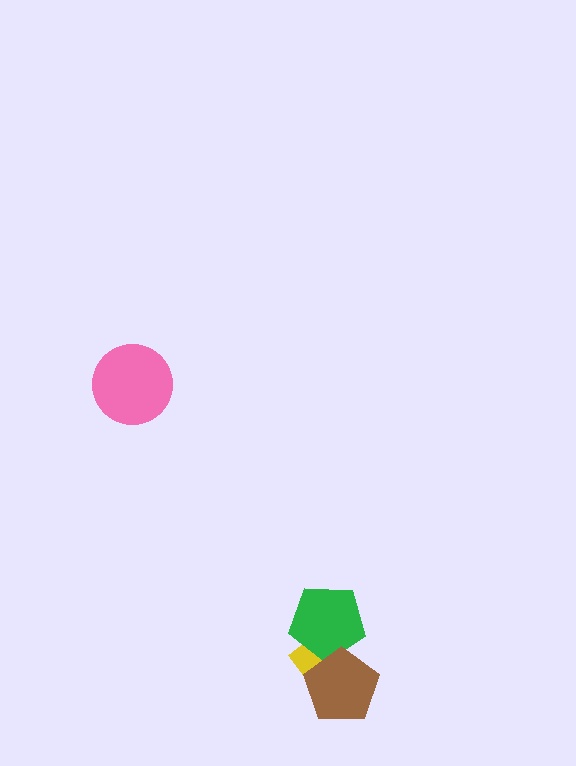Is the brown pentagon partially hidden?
No, no other shape covers it.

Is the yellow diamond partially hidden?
Yes, it is partially covered by another shape.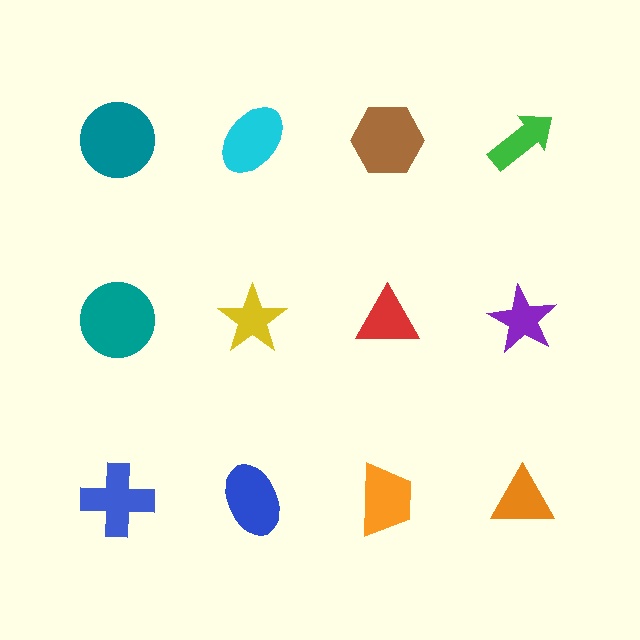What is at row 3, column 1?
A blue cross.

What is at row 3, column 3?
An orange trapezoid.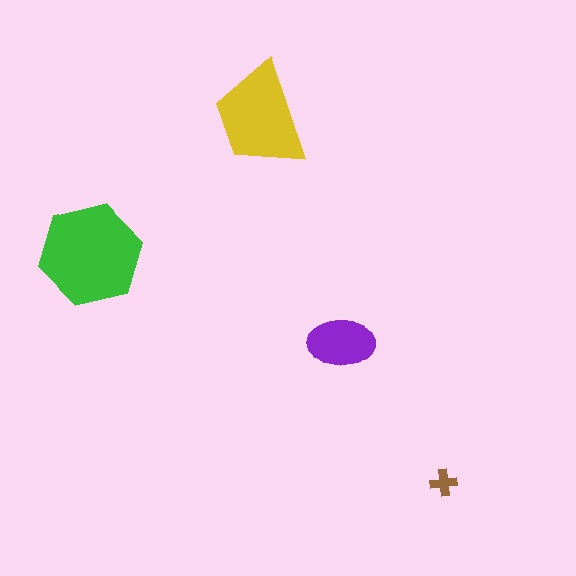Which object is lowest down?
The brown cross is bottommost.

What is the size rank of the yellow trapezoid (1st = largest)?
2nd.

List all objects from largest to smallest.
The green hexagon, the yellow trapezoid, the purple ellipse, the brown cross.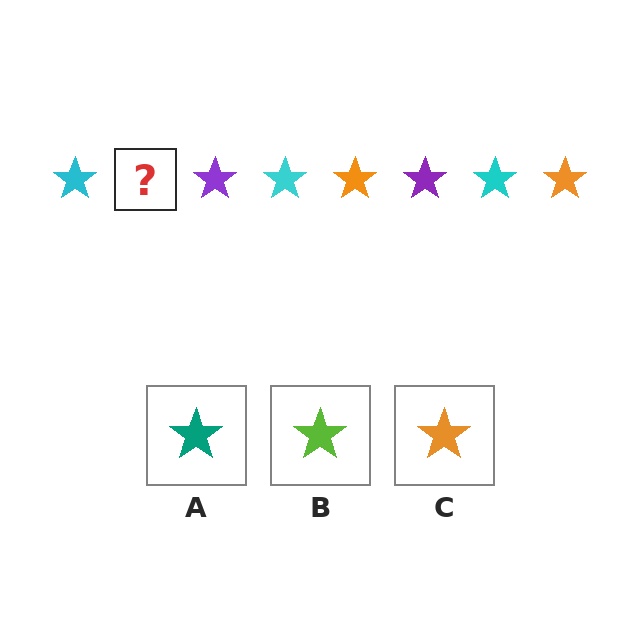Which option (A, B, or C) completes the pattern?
C.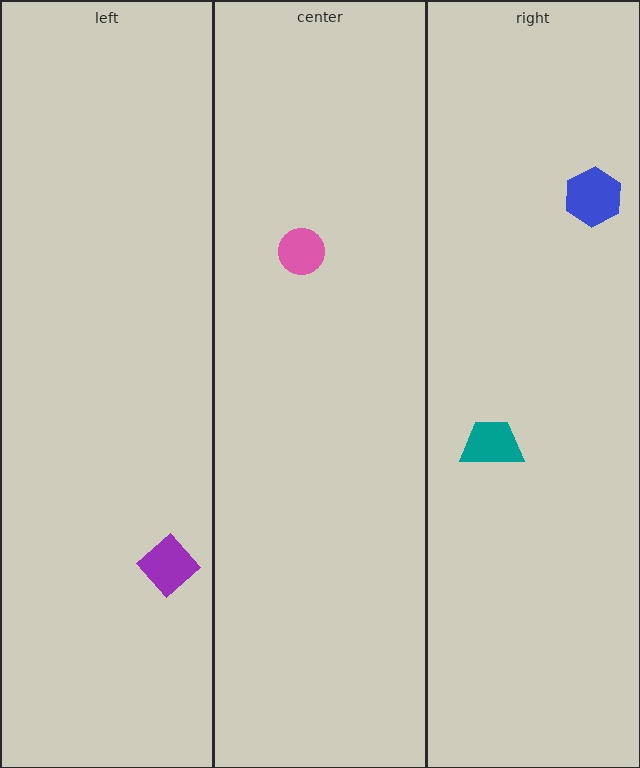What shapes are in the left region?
The purple diamond.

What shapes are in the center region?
The pink circle.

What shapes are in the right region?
The teal trapezoid, the blue hexagon.